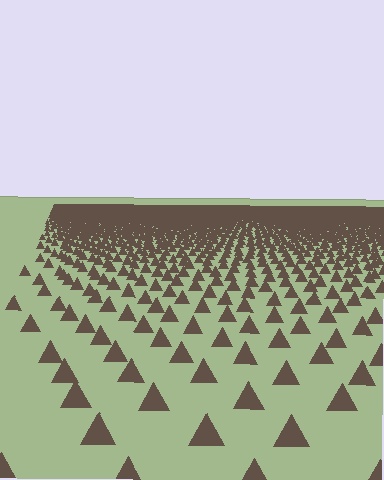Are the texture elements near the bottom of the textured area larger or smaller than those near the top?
Larger. Near the bottom, elements are closer to the viewer and appear at a bigger on-screen size.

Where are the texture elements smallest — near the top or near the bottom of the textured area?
Near the top.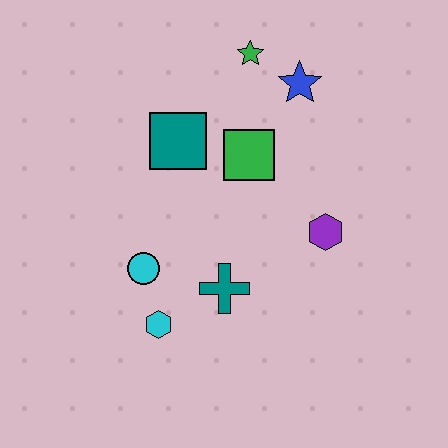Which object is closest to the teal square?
The green square is closest to the teal square.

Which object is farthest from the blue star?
The cyan hexagon is farthest from the blue star.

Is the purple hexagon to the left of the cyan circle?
No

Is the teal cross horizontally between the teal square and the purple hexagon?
Yes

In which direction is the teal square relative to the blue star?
The teal square is to the left of the blue star.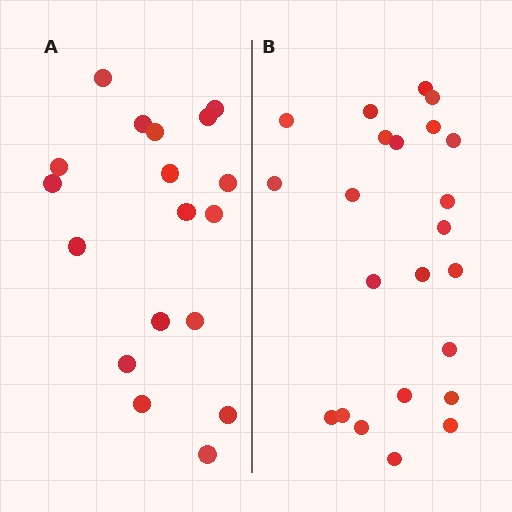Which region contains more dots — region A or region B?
Region B (the right region) has more dots.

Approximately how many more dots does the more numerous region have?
Region B has about 5 more dots than region A.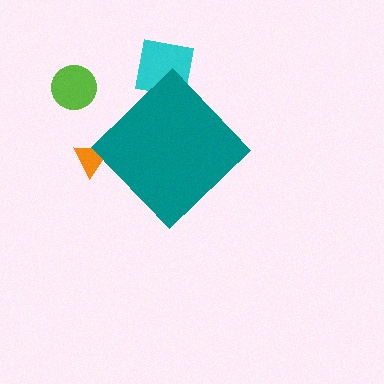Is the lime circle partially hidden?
No, the lime circle is fully visible.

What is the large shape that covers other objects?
A teal diamond.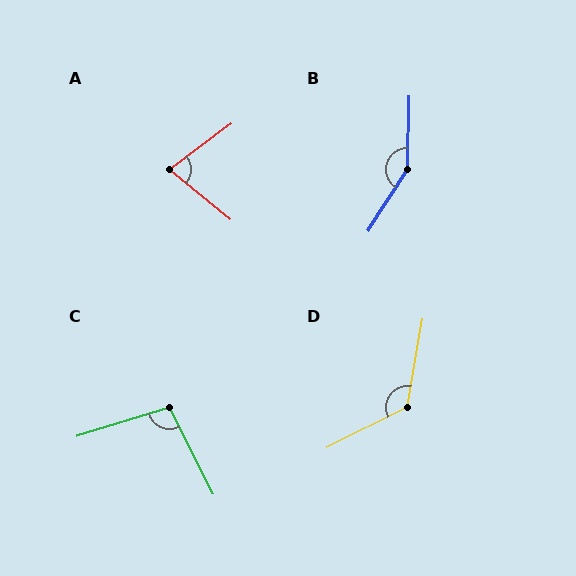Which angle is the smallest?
A, at approximately 76 degrees.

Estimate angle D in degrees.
Approximately 127 degrees.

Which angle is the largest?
B, at approximately 149 degrees.